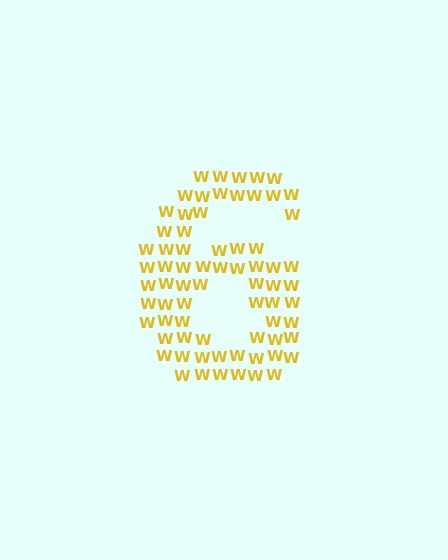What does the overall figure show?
The overall figure shows the digit 6.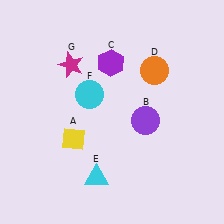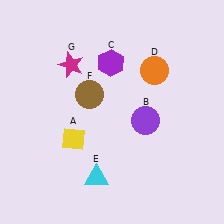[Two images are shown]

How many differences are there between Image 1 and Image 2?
There is 1 difference between the two images.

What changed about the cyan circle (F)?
In Image 1, F is cyan. In Image 2, it changed to brown.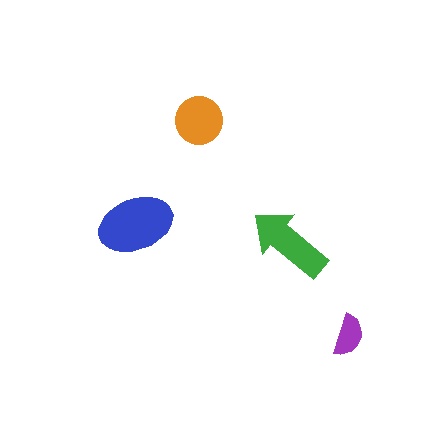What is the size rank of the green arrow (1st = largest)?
2nd.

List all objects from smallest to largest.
The purple semicircle, the orange circle, the green arrow, the blue ellipse.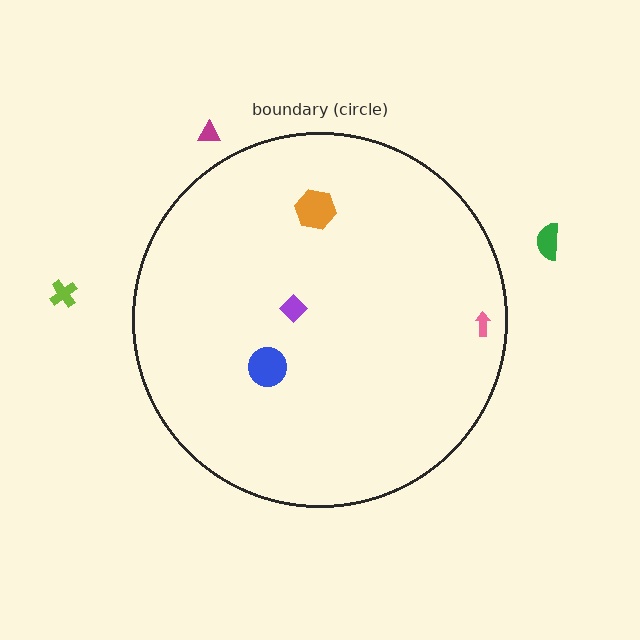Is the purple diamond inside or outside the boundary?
Inside.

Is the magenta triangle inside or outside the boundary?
Outside.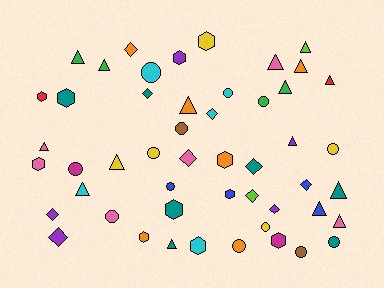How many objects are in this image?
There are 50 objects.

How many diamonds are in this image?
There are 10 diamonds.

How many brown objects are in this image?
There are 2 brown objects.